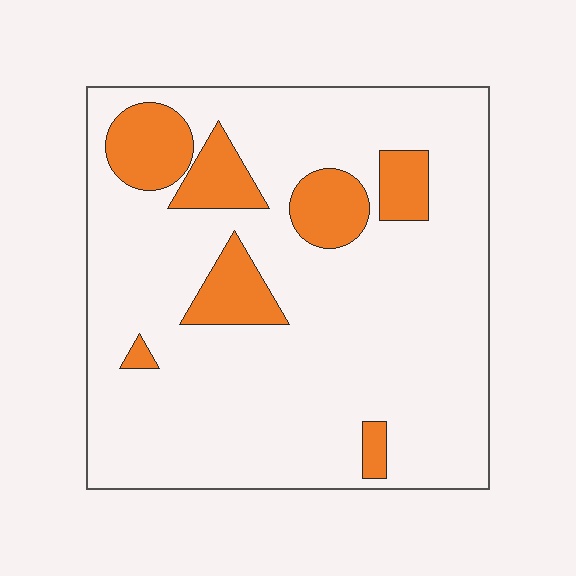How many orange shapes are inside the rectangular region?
7.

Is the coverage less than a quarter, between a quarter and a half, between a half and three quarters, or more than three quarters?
Less than a quarter.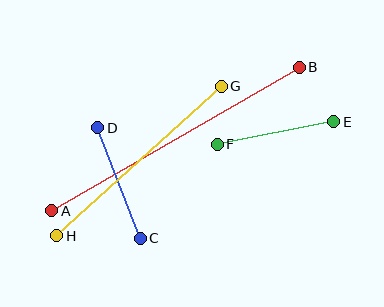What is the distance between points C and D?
The distance is approximately 119 pixels.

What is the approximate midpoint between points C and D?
The midpoint is at approximately (119, 183) pixels.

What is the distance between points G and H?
The distance is approximately 222 pixels.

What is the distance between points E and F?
The distance is approximately 119 pixels.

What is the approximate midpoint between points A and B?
The midpoint is at approximately (176, 139) pixels.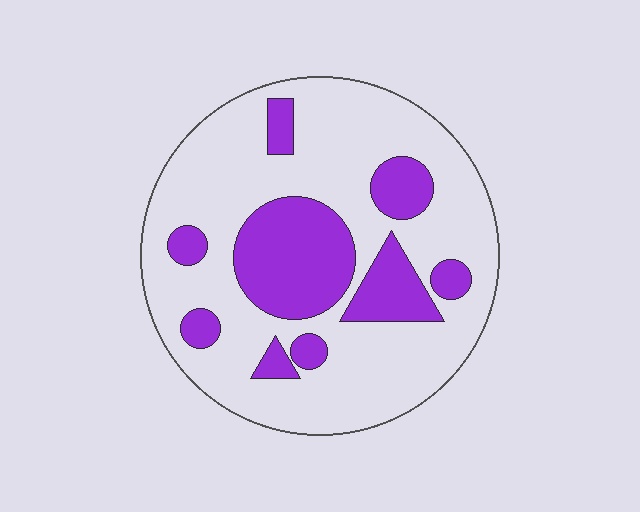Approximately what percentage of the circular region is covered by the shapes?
Approximately 25%.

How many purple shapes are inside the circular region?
9.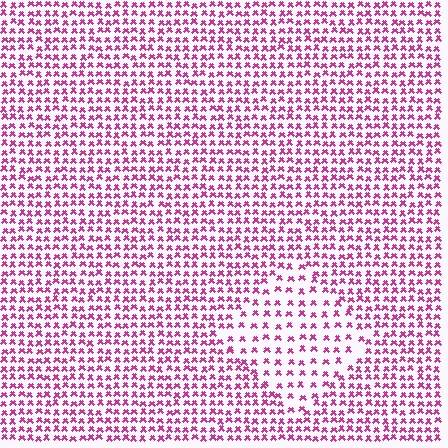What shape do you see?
I see a diamond.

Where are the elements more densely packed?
The elements are more densely packed outside the diamond boundary.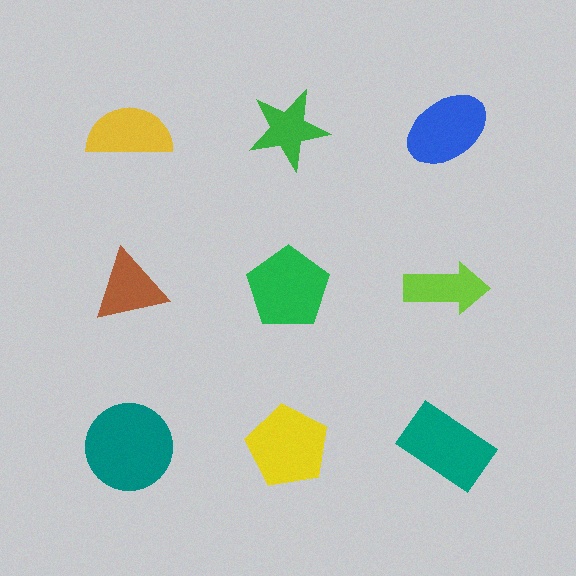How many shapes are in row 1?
3 shapes.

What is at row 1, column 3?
A blue ellipse.